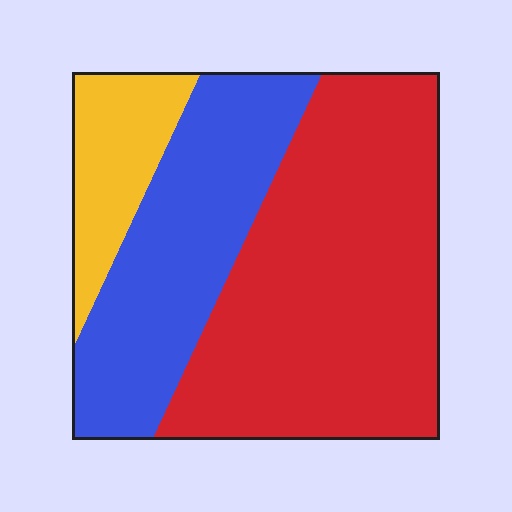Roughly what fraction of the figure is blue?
Blue takes up about one third (1/3) of the figure.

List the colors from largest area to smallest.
From largest to smallest: red, blue, yellow.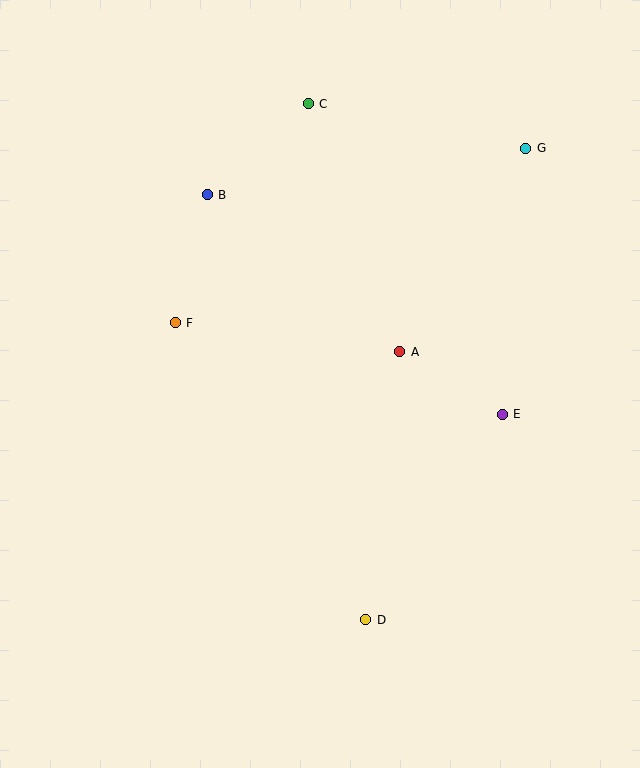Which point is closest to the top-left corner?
Point B is closest to the top-left corner.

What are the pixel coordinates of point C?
Point C is at (308, 104).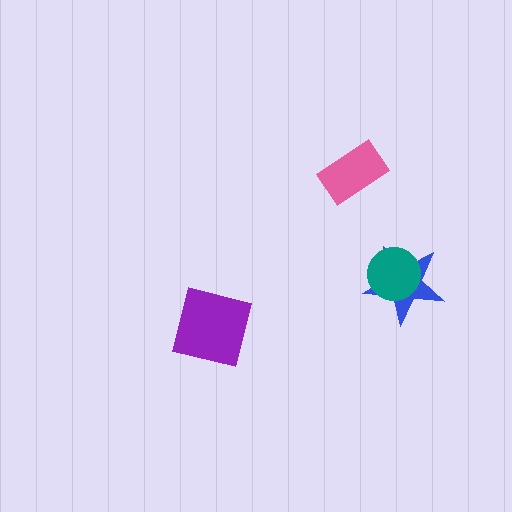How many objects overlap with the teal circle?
1 object overlaps with the teal circle.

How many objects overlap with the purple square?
0 objects overlap with the purple square.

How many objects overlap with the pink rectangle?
0 objects overlap with the pink rectangle.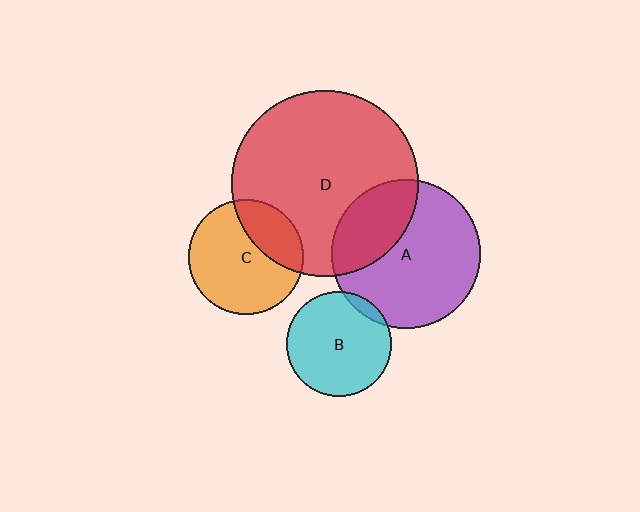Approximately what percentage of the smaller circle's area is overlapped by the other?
Approximately 5%.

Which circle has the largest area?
Circle D (red).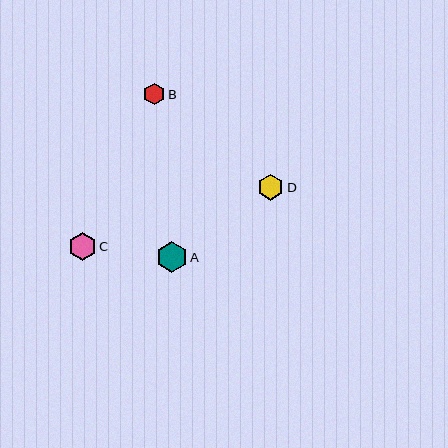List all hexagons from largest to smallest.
From largest to smallest: A, C, D, B.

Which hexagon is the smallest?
Hexagon B is the smallest with a size of approximately 21 pixels.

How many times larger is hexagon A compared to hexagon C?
Hexagon A is approximately 1.1 times the size of hexagon C.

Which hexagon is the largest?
Hexagon A is the largest with a size of approximately 31 pixels.